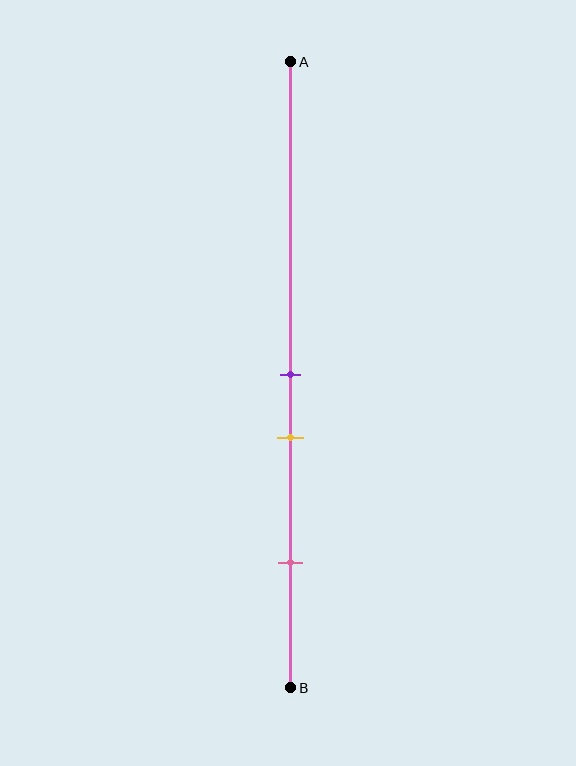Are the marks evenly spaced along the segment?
No, the marks are not evenly spaced.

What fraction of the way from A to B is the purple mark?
The purple mark is approximately 50% (0.5) of the way from A to B.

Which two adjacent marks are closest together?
The purple and yellow marks are the closest adjacent pair.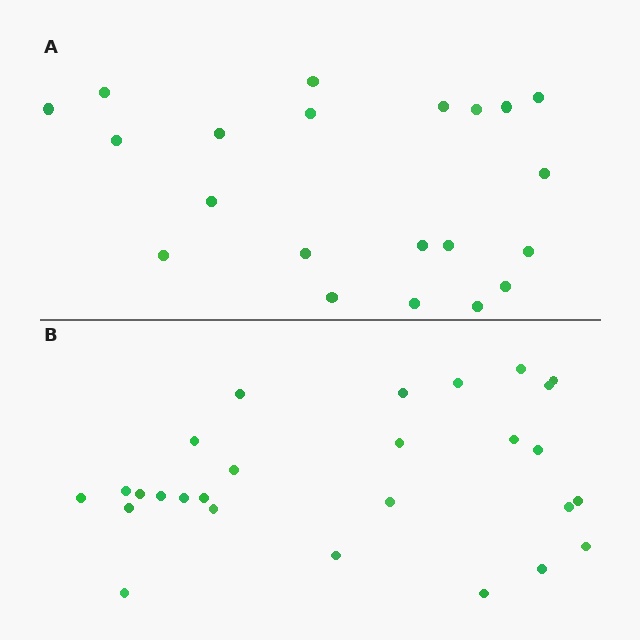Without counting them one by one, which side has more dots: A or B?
Region B (the bottom region) has more dots.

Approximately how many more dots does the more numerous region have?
Region B has about 6 more dots than region A.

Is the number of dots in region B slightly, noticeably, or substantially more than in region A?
Region B has noticeably more, but not dramatically so. The ratio is roughly 1.3 to 1.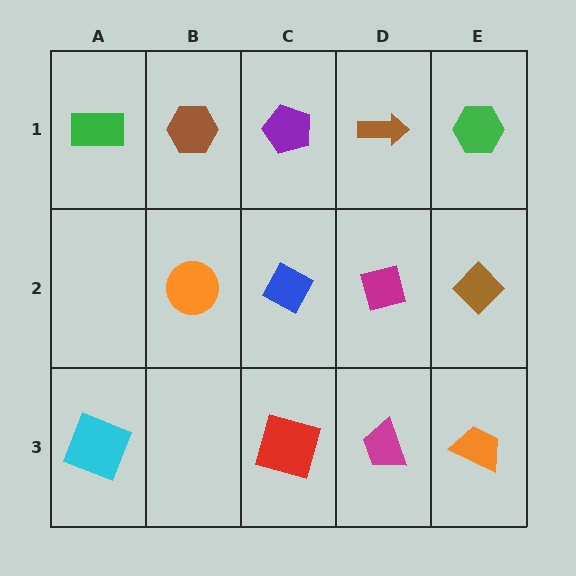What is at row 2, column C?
A blue diamond.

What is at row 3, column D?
A magenta trapezoid.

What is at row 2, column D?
A magenta diamond.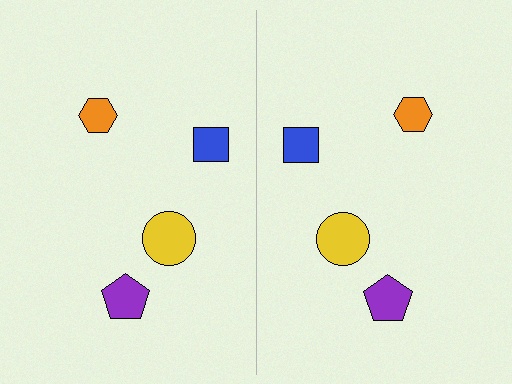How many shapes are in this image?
There are 8 shapes in this image.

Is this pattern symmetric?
Yes, this pattern has bilateral (reflection) symmetry.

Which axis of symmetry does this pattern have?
The pattern has a vertical axis of symmetry running through the center of the image.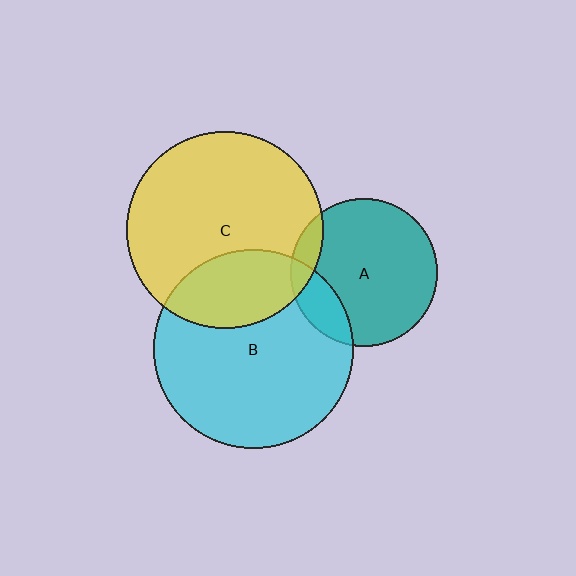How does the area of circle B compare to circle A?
Approximately 1.8 times.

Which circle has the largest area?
Circle B (cyan).